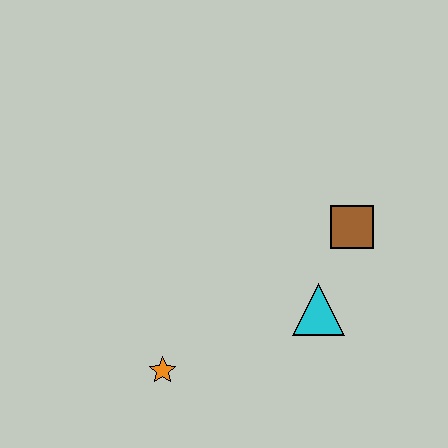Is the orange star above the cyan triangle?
No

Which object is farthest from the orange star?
The brown square is farthest from the orange star.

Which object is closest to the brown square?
The cyan triangle is closest to the brown square.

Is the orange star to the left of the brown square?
Yes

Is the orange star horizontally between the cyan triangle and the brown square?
No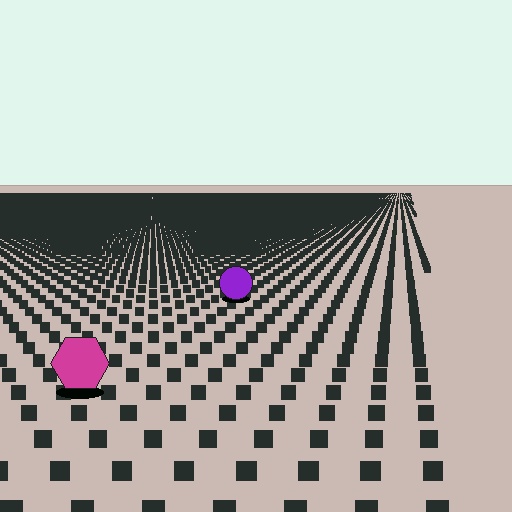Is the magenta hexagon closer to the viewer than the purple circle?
Yes. The magenta hexagon is closer — you can tell from the texture gradient: the ground texture is coarser near it.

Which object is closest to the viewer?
The magenta hexagon is closest. The texture marks near it are larger and more spread out.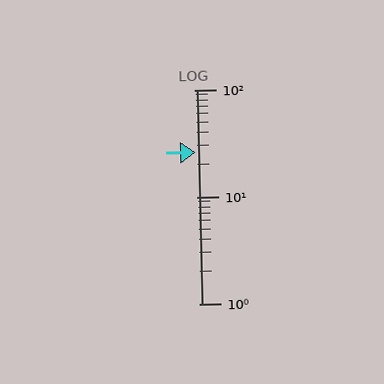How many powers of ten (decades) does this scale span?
The scale spans 2 decades, from 1 to 100.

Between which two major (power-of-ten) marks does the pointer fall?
The pointer is between 10 and 100.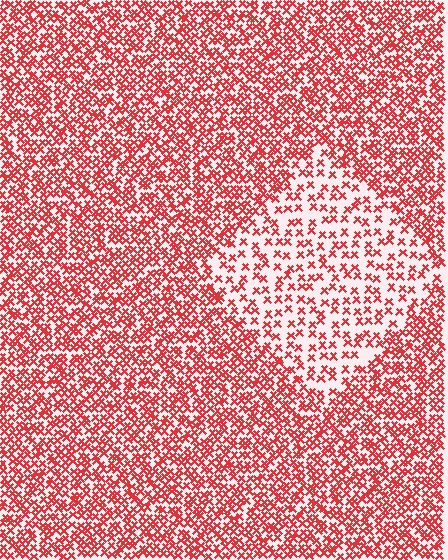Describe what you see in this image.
The image contains small red elements arranged at two different densities. A diamond-shaped region is visible where the elements are less densely packed than the surrounding area.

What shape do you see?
I see a diamond.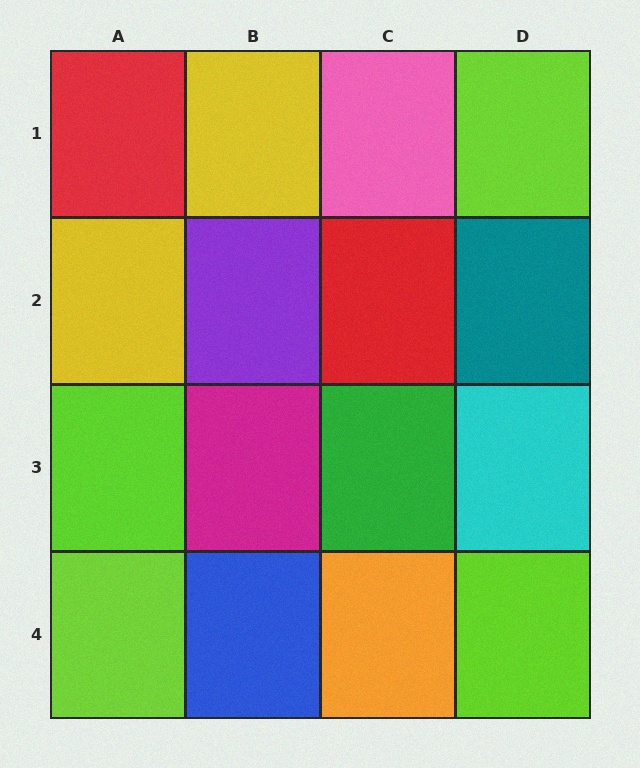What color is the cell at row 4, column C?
Orange.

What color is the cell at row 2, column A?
Yellow.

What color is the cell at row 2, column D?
Teal.